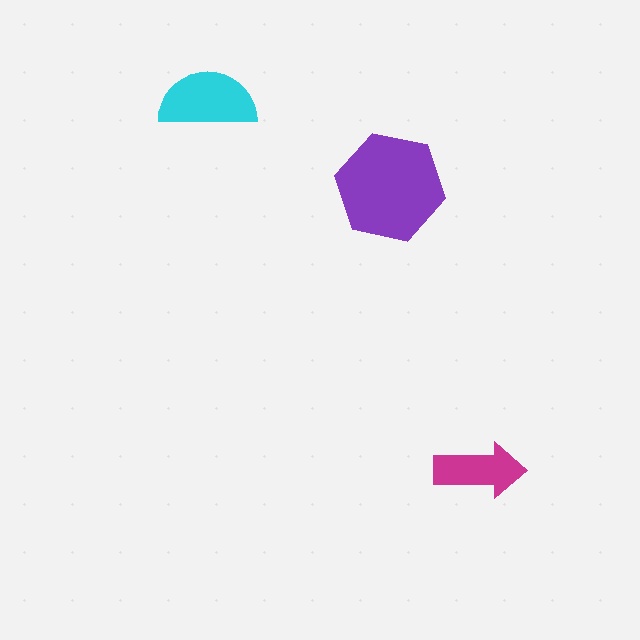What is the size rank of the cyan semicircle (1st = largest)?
2nd.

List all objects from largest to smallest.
The purple hexagon, the cyan semicircle, the magenta arrow.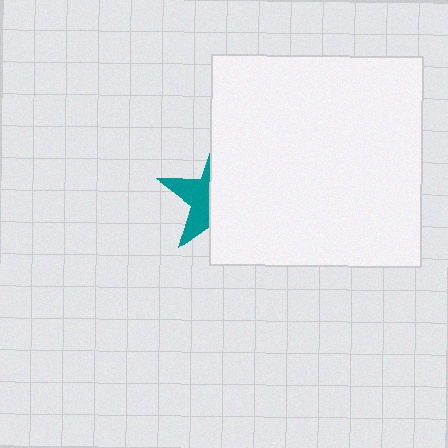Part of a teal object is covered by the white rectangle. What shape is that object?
It is a star.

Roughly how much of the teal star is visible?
A small part of it is visible (roughly 40%).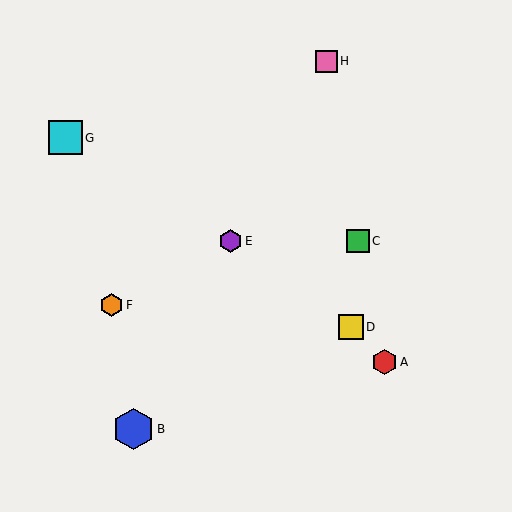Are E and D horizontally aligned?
No, E is at y≈241 and D is at y≈327.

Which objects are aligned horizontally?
Objects C, E are aligned horizontally.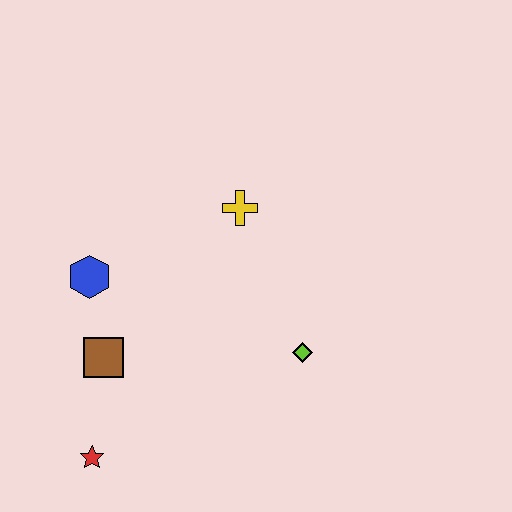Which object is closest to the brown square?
The blue hexagon is closest to the brown square.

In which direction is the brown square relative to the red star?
The brown square is above the red star.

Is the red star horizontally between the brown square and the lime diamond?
No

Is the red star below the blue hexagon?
Yes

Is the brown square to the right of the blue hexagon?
Yes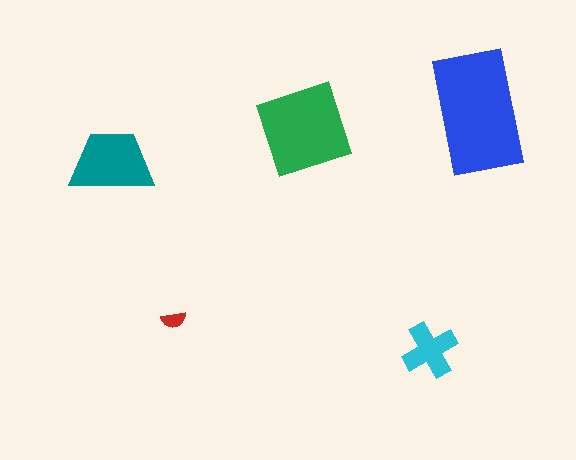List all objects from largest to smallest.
The blue rectangle, the green diamond, the teal trapezoid, the cyan cross, the red semicircle.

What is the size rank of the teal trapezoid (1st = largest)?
3rd.